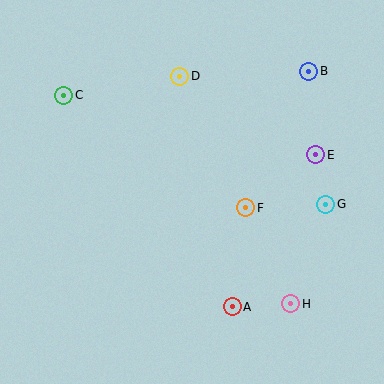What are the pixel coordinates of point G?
Point G is at (326, 204).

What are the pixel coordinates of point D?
Point D is at (180, 76).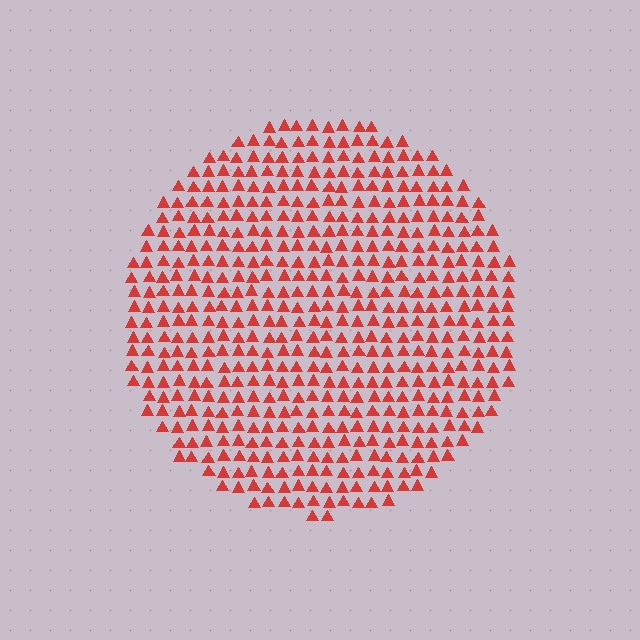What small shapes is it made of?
It is made of small triangles.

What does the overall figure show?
The overall figure shows a circle.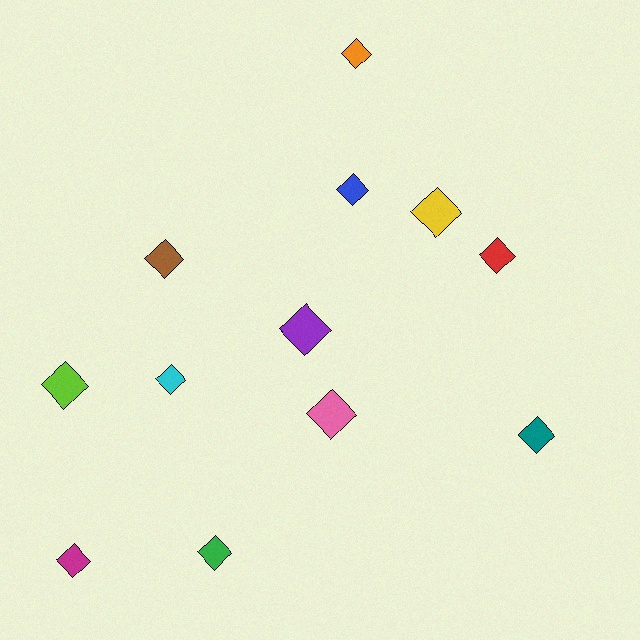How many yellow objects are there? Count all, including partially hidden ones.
There is 1 yellow object.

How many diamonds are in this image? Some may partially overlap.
There are 12 diamonds.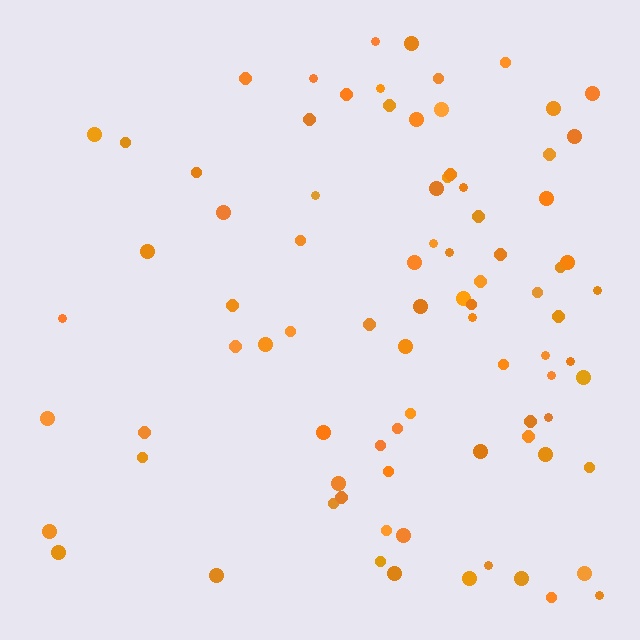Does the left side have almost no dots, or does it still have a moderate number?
Still a moderate number, just noticeably fewer than the right.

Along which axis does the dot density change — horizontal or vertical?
Horizontal.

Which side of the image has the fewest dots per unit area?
The left.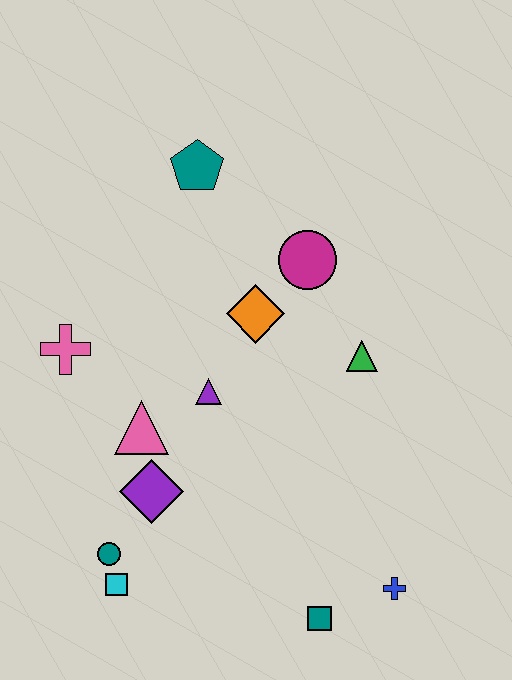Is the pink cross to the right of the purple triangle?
No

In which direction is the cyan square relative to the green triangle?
The cyan square is to the left of the green triangle.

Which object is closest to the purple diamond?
The pink triangle is closest to the purple diamond.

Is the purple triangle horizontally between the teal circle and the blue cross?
Yes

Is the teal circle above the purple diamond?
No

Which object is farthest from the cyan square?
The teal pentagon is farthest from the cyan square.